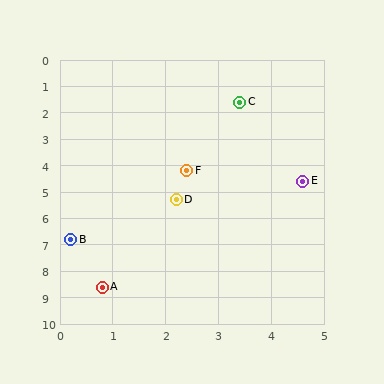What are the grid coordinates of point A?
Point A is at approximately (0.8, 8.6).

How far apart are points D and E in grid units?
Points D and E are about 2.5 grid units apart.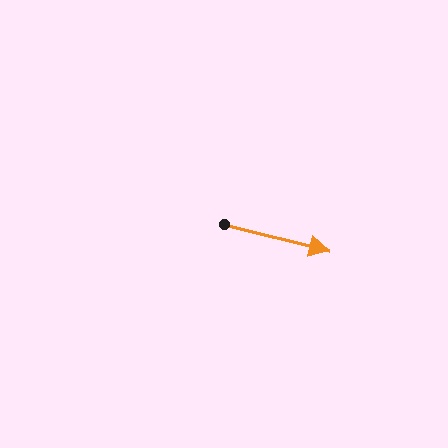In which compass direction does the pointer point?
East.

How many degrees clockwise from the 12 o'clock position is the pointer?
Approximately 104 degrees.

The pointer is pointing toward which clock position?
Roughly 3 o'clock.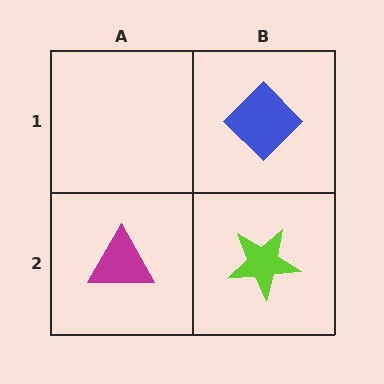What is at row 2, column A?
A magenta triangle.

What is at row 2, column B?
A lime star.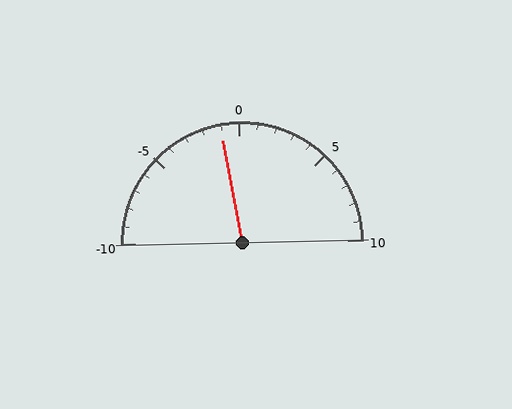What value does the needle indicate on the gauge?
The needle indicates approximately -1.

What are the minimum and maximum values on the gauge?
The gauge ranges from -10 to 10.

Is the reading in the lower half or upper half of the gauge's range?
The reading is in the lower half of the range (-10 to 10).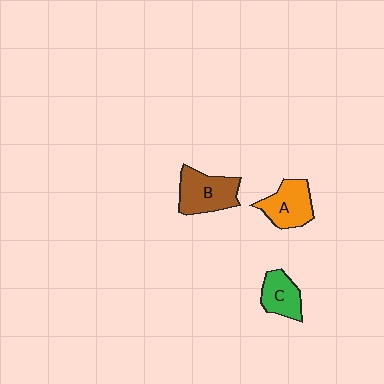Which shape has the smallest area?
Shape C (green).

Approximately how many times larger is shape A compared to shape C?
Approximately 1.3 times.